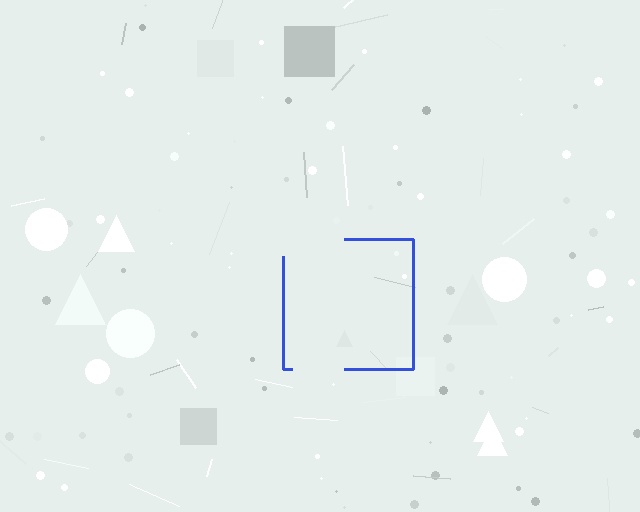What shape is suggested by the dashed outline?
The dashed outline suggests a square.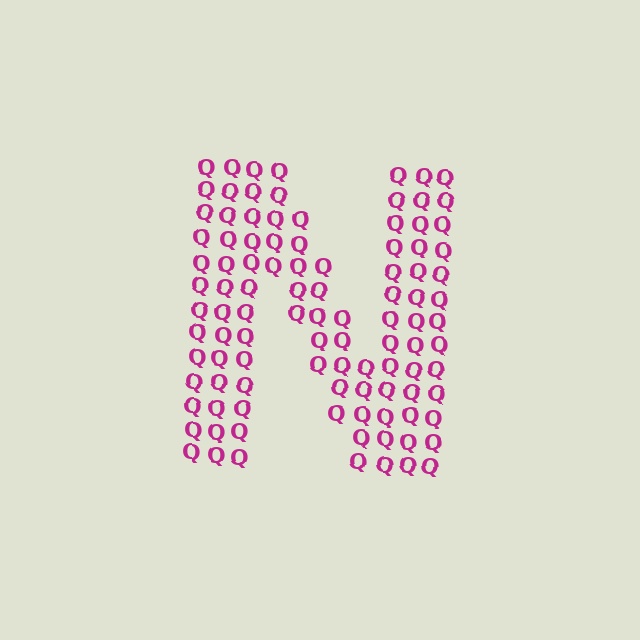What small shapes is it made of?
It is made of small letter Q's.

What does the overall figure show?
The overall figure shows the letter N.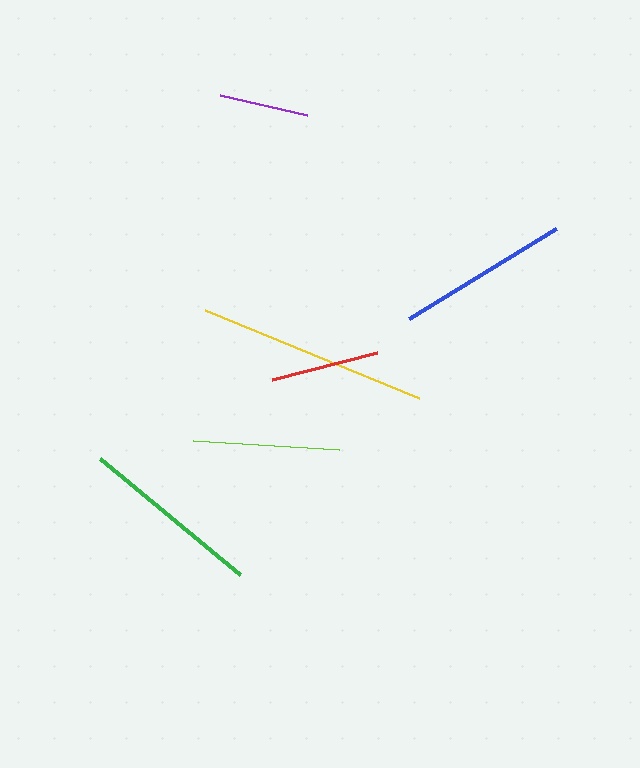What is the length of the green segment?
The green segment is approximately 182 pixels long.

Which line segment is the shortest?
The purple line is the shortest at approximately 90 pixels.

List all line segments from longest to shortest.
From longest to shortest: yellow, green, blue, lime, red, purple.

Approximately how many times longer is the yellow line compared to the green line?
The yellow line is approximately 1.3 times the length of the green line.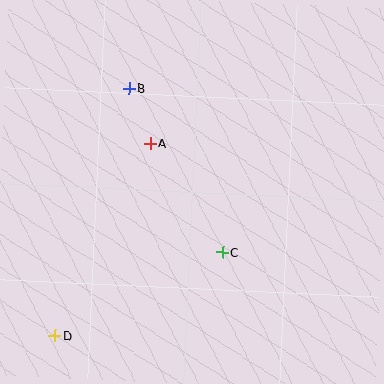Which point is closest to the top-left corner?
Point B is closest to the top-left corner.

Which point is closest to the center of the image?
Point A at (150, 143) is closest to the center.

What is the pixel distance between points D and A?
The distance between D and A is 215 pixels.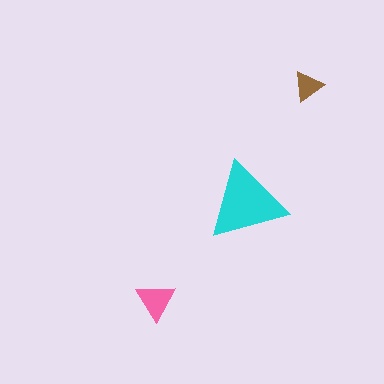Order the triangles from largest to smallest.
the cyan one, the pink one, the brown one.